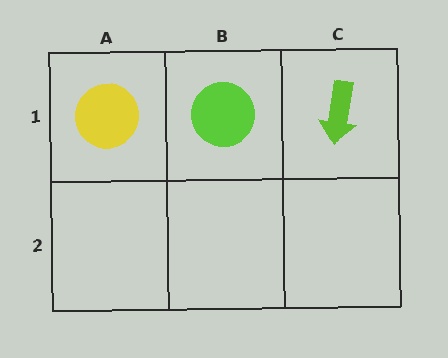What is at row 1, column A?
A yellow circle.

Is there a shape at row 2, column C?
No, that cell is empty.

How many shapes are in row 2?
0 shapes.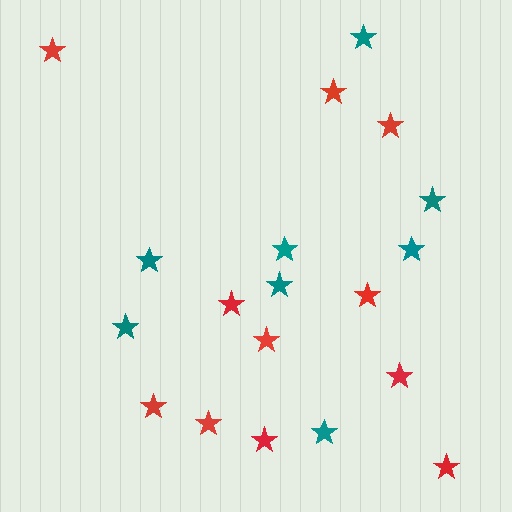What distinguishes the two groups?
There are 2 groups: one group of red stars (11) and one group of teal stars (8).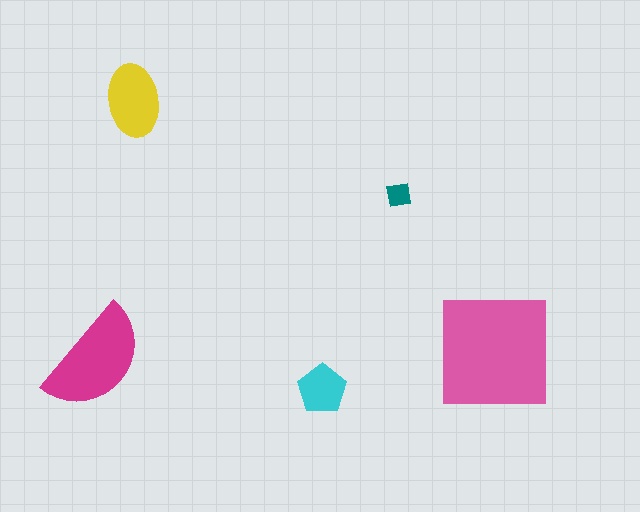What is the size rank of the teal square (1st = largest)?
5th.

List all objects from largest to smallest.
The pink square, the magenta semicircle, the yellow ellipse, the cyan pentagon, the teal square.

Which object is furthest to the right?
The pink square is rightmost.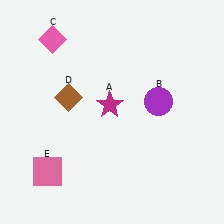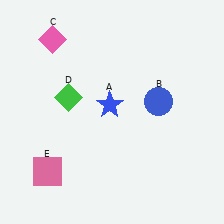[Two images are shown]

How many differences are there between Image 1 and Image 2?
There are 3 differences between the two images.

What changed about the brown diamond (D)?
In Image 1, D is brown. In Image 2, it changed to green.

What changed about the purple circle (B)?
In Image 1, B is purple. In Image 2, it changed to blue.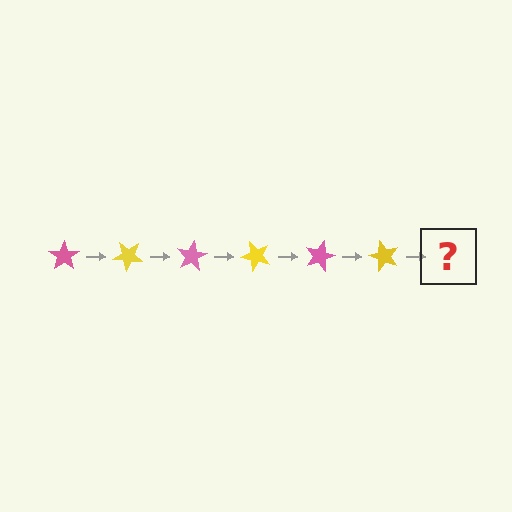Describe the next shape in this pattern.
It should be a pink star, rotated 240 degrees from the start.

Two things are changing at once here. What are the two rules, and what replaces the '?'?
The two rules are that it rotates 40 degrees each step and the color cycles through pink and yellow. The '?' should be a pink star, rotated 240 degrees from the start.